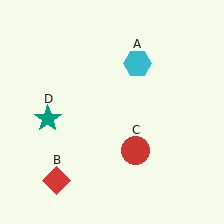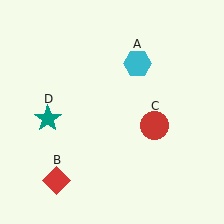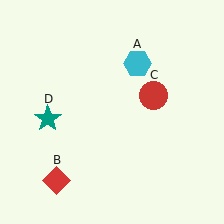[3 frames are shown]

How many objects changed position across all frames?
1 object changed position: red circle (object C).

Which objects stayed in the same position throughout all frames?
Cyan hexagon (object A) and red diamond (object B) and teal star (object D) remained stationary.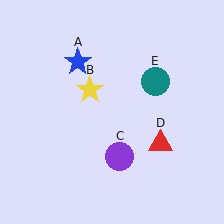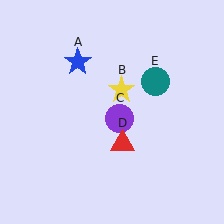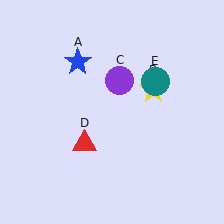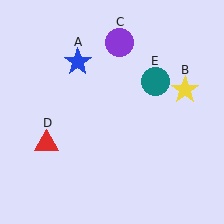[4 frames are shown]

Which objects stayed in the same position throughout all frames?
Blue star (object A) and teal circle (object E) remained stationary.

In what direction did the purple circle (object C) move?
The purple circle (object C) moved up.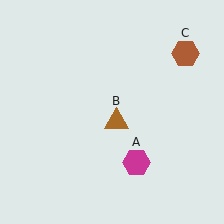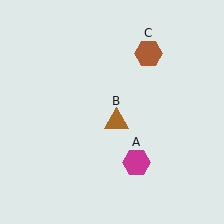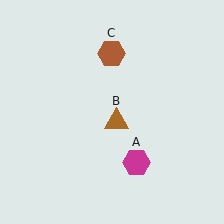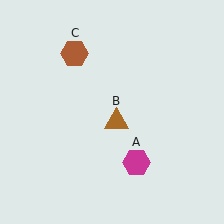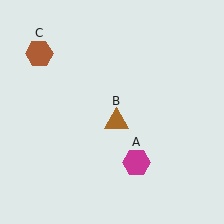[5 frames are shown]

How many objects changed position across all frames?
1 object changed position: brown hexagon (object C).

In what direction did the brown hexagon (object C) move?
The brown hexagon (object C) moved left.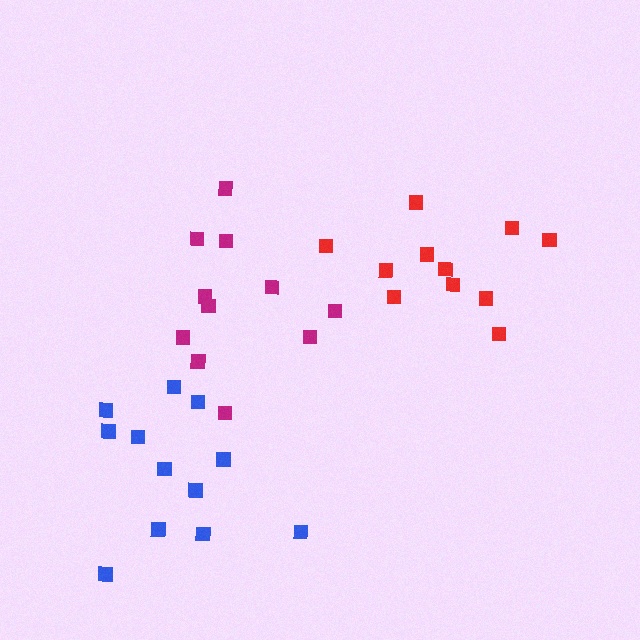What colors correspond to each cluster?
The clusters are colored: magenta, red, blue.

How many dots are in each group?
Group 1: 11 dots, Group 2: 11 dots, Group 3: 12 dots (34 total).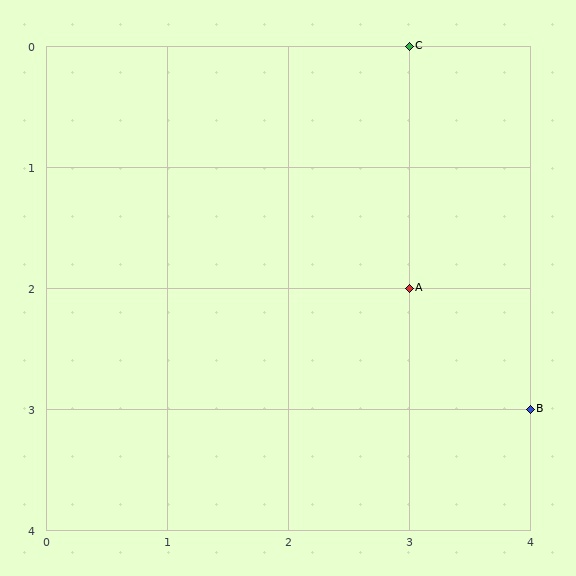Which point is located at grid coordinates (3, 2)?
Point A is at (3, 2).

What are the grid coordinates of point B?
Point B is at grid coordinates (4, 3).